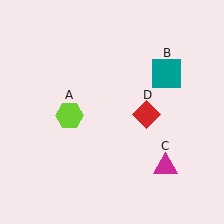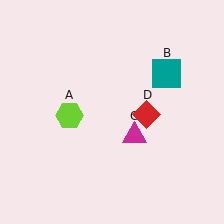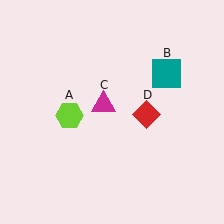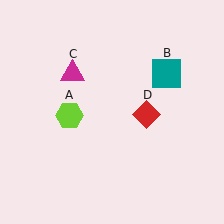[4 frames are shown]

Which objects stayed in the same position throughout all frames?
Lime hexagon (object A) and teal square (object B) and red diamond (object D) remained stationary.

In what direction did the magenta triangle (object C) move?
The magenta triangle (object C) moved up and to the left.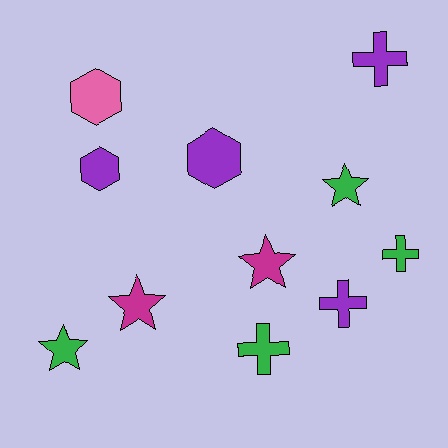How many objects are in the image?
There are 11 objects.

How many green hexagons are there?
There are no green hexagons.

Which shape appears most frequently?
Cross, with 4 objects.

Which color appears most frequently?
Purple, with 4 objects.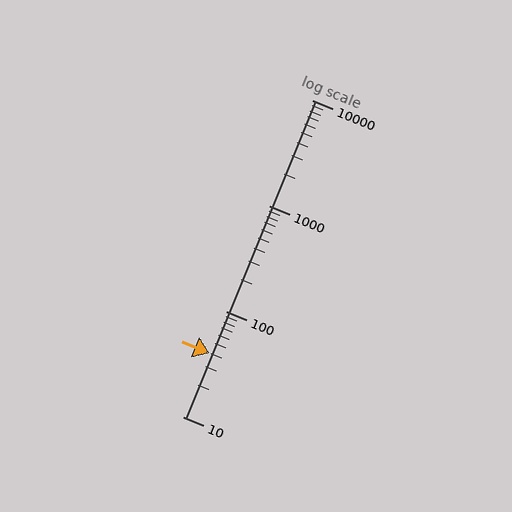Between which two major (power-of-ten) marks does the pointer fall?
The pointer is between 10 and 100.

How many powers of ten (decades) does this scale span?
The scale spans 3 decades, from 10 to 10000.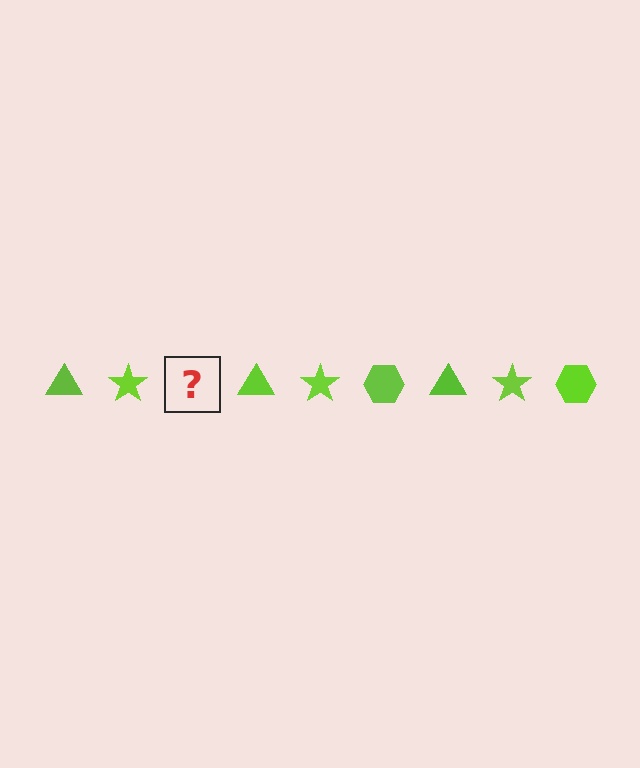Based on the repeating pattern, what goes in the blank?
The blank should be a lime hexagon.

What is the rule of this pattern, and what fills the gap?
The rule is that the pattern cycles through triangle, star, hexagon shapes in lime. The gap should be filled with a lime hexagon.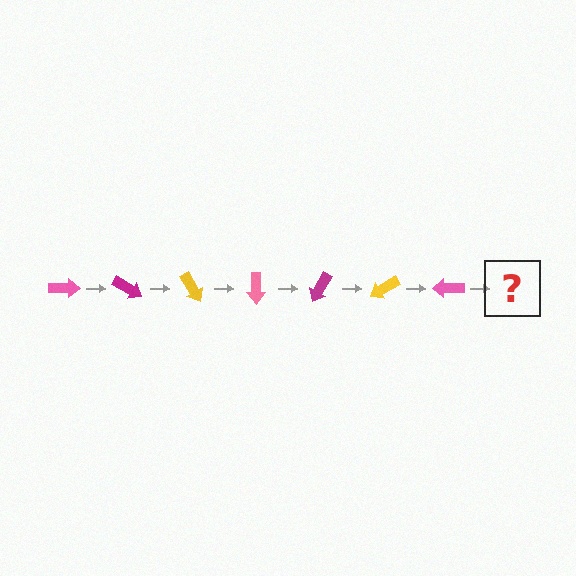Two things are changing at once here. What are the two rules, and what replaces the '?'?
The two rules are that it rotates 30 degrees each step and the color cycles through pink, magenta, and yellow. The '?' should be a magenta arrow, rotated 210 degrees from the start.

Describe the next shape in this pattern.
It should be a magenta arrow, rotated 210 degrees from the start.